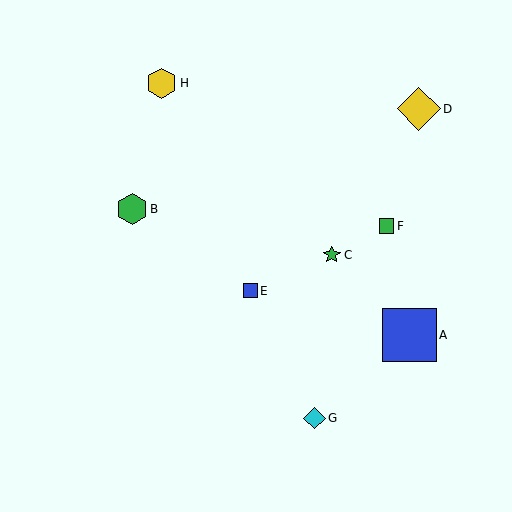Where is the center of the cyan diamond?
The center of the cyan diamond is at (314, 418).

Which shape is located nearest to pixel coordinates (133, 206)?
The green hexagon (labeled B) at (132, 209) is nearest to that location.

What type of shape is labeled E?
Shape E is a blue square.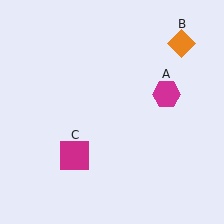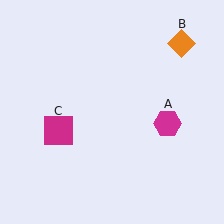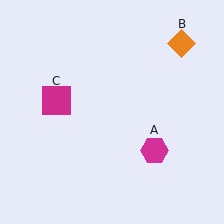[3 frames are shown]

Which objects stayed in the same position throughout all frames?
Orange diamond (object B) remained stationary.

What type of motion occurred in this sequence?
The magenta hexagon (object A), magenta square (object C) rotated clockwise around the center of the scene.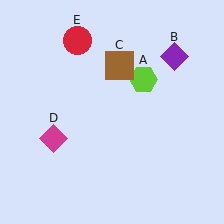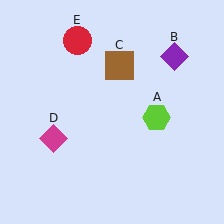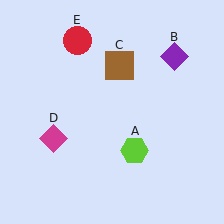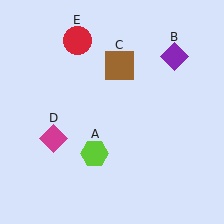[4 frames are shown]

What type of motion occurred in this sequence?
The lime hexagon (object A) rotated clockwise around the center of the scene.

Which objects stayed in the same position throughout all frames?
Purple diamond (object B) and brown square (object C) and magenta diamond (object D) and red circle (object E) remained stationary.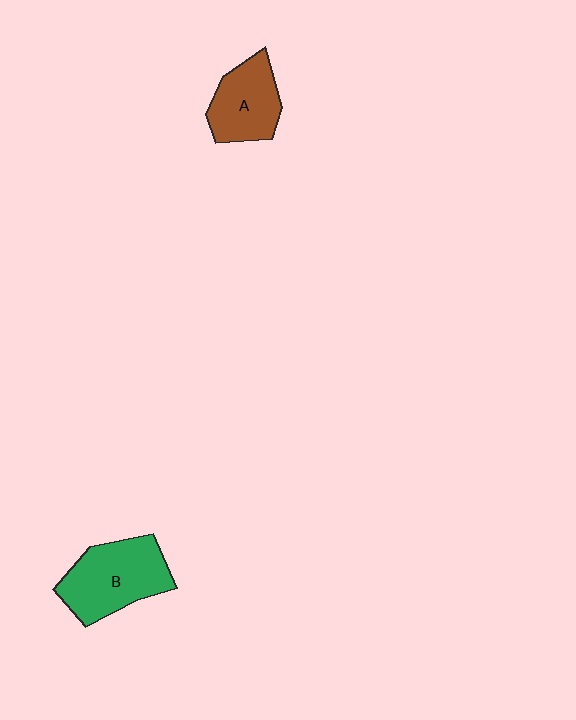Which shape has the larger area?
Shape B (green).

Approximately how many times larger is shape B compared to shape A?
Approximately 1.4 times.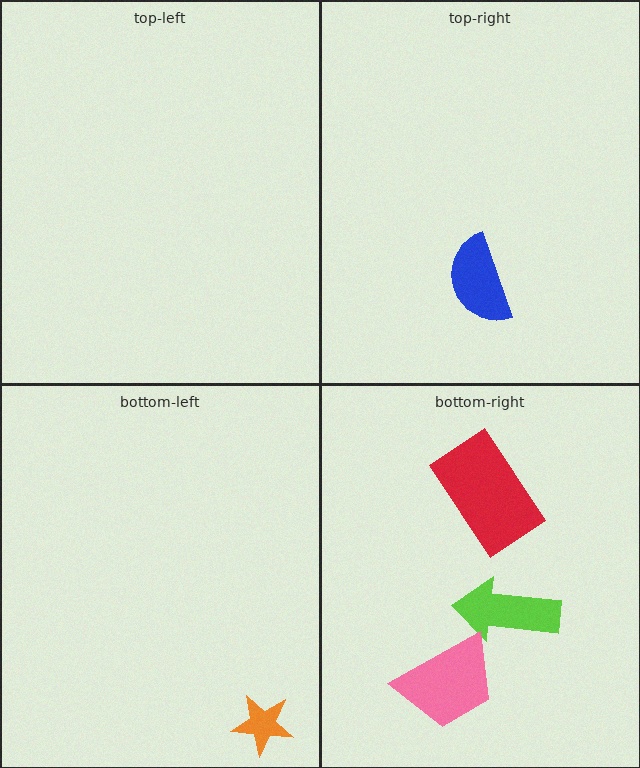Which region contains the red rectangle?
The bottom-right region.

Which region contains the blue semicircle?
The top-right region.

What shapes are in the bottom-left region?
The orange star.